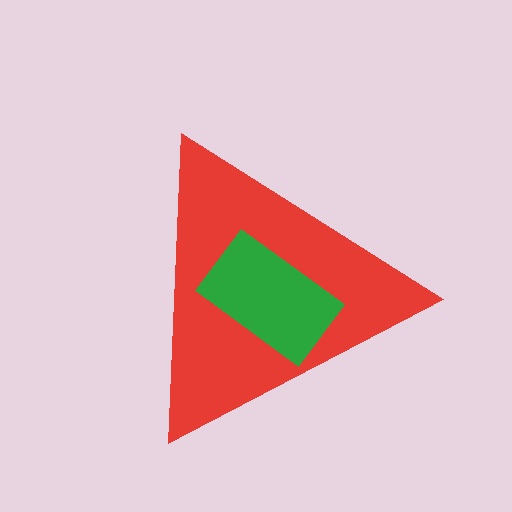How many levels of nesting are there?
2.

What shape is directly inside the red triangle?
The green rectangle.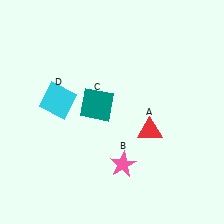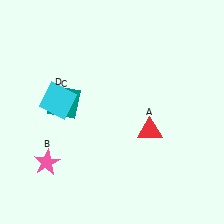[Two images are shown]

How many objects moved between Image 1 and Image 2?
2 objects moved between the two images.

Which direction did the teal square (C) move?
The teal square (C) moved left.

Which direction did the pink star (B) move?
The pink star (B) moved left.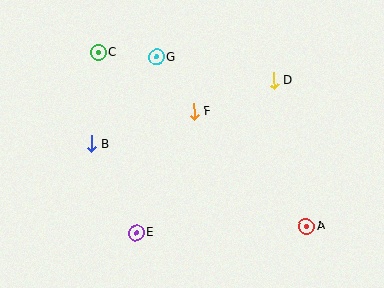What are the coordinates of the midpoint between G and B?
The midpoint between G and B is at (124, 100).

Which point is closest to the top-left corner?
Point C is closest to the top-left corner.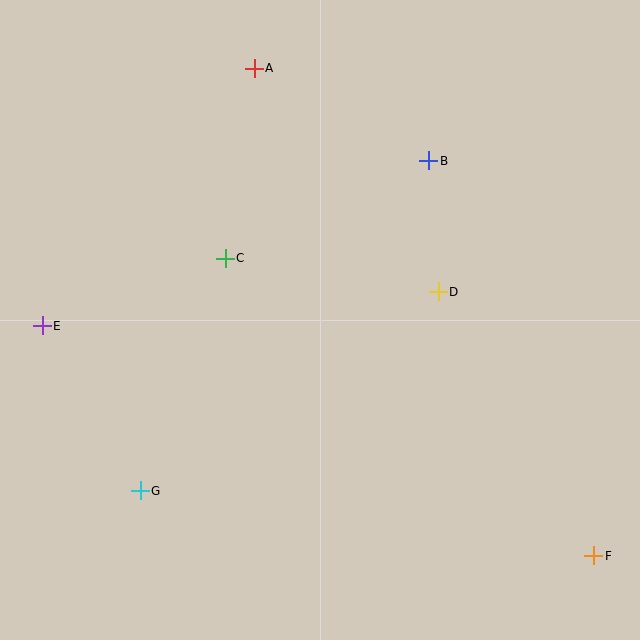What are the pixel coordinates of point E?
Point E is at (42, 326).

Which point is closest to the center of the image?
Point C at (225, 258) is closest to the center.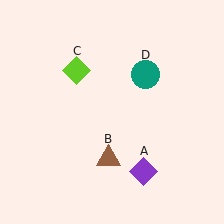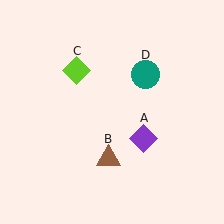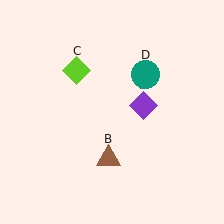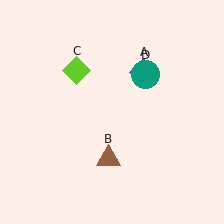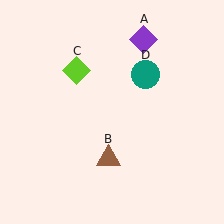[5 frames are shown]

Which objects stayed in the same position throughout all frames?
Brown triangle (object B) and lime diamond (object C) and teal circle (object D) remained stationary.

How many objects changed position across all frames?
1 object changed position: purple diamond (object A).